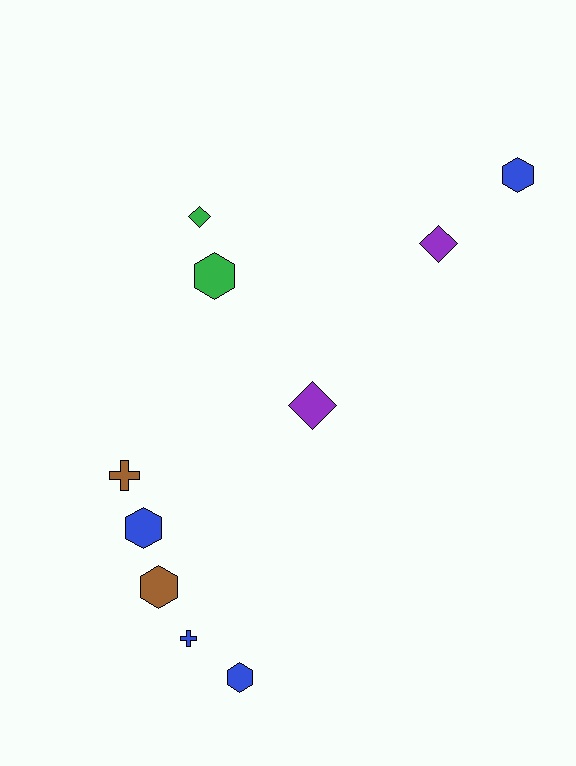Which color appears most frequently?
Blue, with 4 objects.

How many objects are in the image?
There are 10 objects.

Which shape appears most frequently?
Hexagon, with 5 objects.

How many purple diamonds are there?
There are 2 purple diamonds.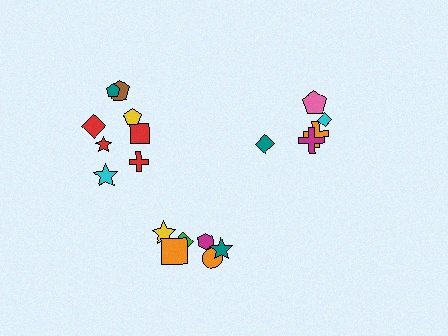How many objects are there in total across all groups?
There are 19 objects.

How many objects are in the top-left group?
There are 8 objects.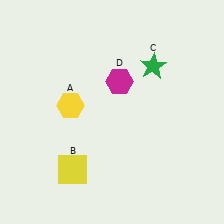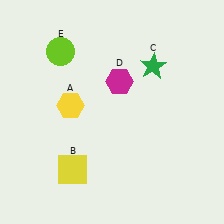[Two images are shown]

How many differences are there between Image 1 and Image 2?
There is 1 difference between the two images.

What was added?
A lime circle (E) was added in Image 2.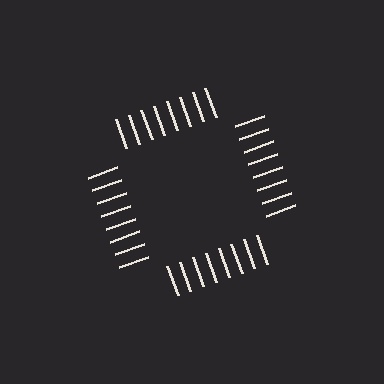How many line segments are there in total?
32 — 8 along each of the 4 edges.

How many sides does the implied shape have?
4 sides — the line-ends trace a square.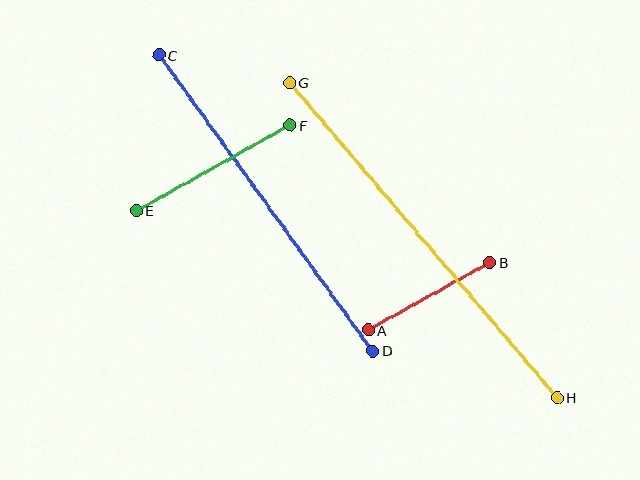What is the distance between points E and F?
The distance is approximately 176 pixels.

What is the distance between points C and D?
The distance is approximately 365 pixels.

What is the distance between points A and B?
The distance is approximately 140 pixels.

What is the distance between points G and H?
The distance is approximately 413 pixels.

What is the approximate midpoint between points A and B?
The midpoint is at approximately (429, 296) pixels.